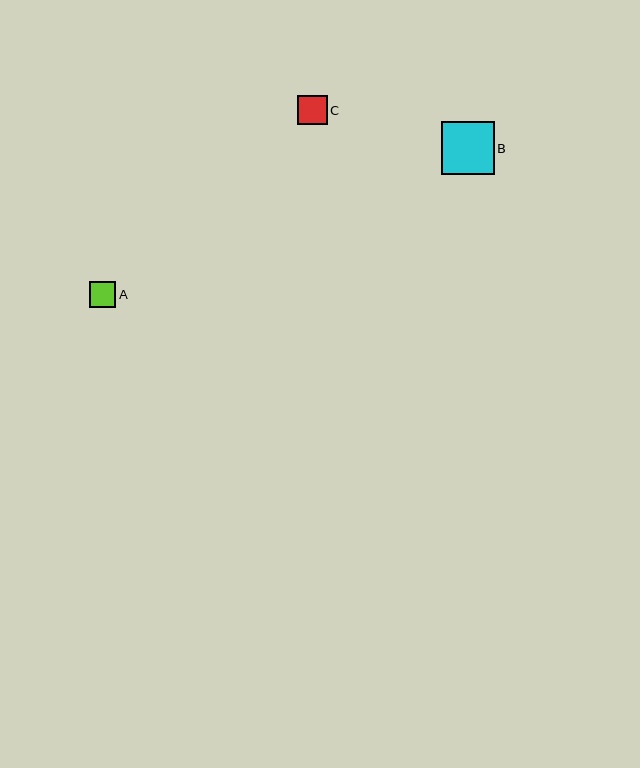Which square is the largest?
Square B is the largest with a size of approximately 53 pixels.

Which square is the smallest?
Square A is the smallest with a size of approximately 26 pixels.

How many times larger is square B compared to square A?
Square B is approximately 2.0 times the size of square A.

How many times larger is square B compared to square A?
Square B is approximately 2.0 times the size of square A.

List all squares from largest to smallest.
From largest to smallest: B, C, A.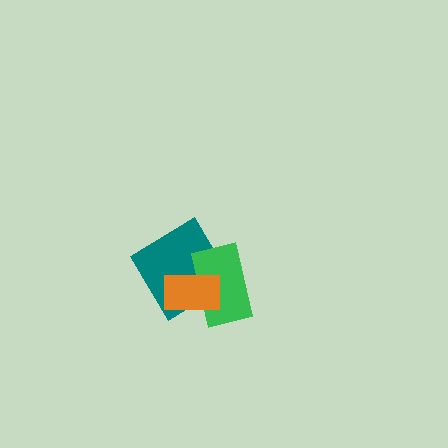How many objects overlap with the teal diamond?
2 objects overlap with the teal diamond.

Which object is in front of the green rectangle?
The orange rectangle is in front of the green rectangle.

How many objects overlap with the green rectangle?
2 objects overlap with the green rectangle.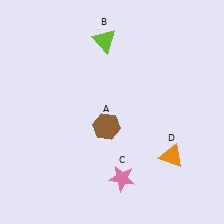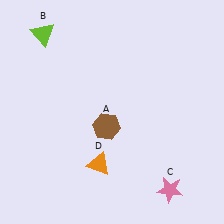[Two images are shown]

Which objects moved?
The objects that moved are: the lime triangle (B), the pink star (C), the orange triangle (D).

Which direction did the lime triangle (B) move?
The lime triangle (B) moved left.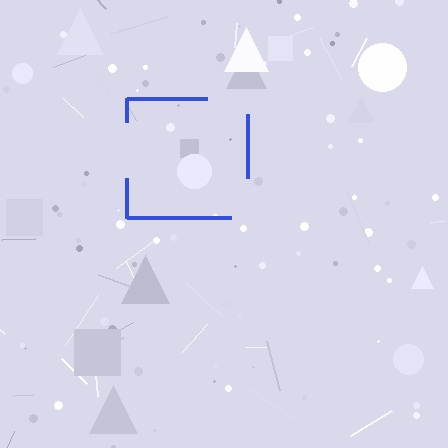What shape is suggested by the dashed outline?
The dashed outline suggests a square.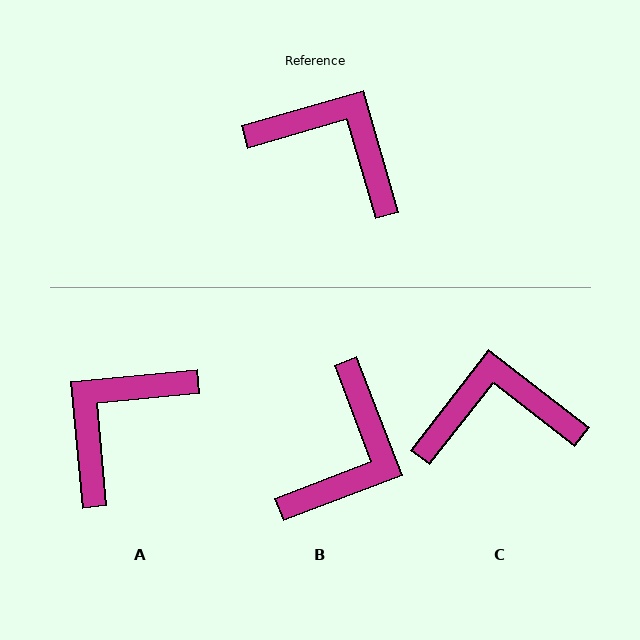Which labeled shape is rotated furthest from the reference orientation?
B, about 85 degrees away.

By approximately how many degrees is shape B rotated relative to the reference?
Approximately 85 degrees clockwise.